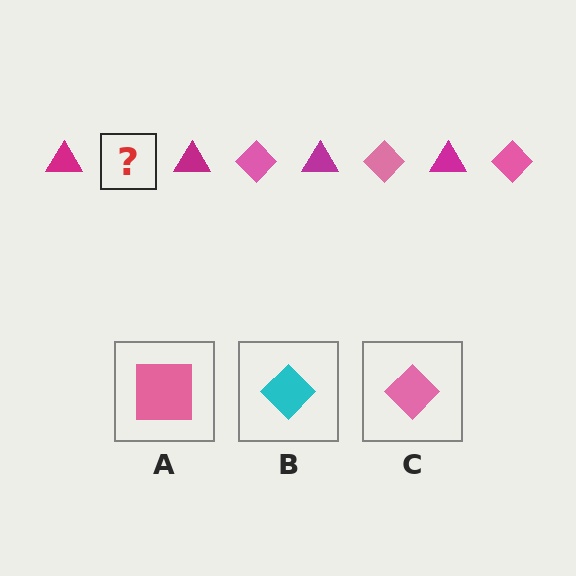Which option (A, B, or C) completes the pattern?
C.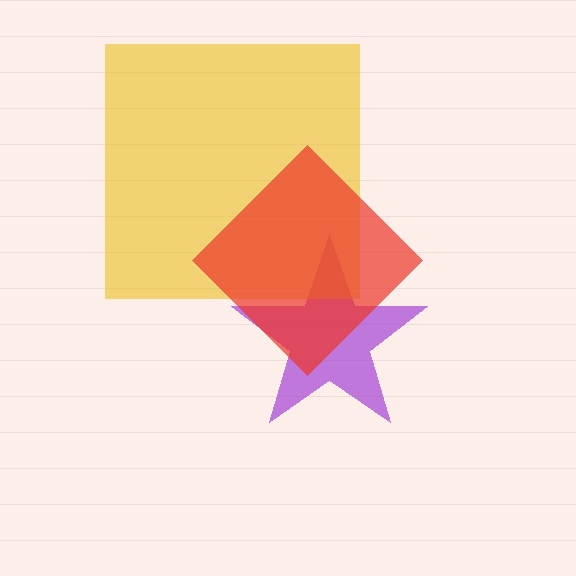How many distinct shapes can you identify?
There are 3 distinct shapes: a purple star, a yellow square, a red diamond.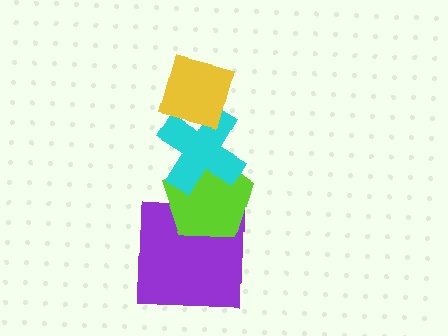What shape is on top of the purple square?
The lime pentagon is on top of the purple square.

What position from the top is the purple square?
The purple square is 4th from the top.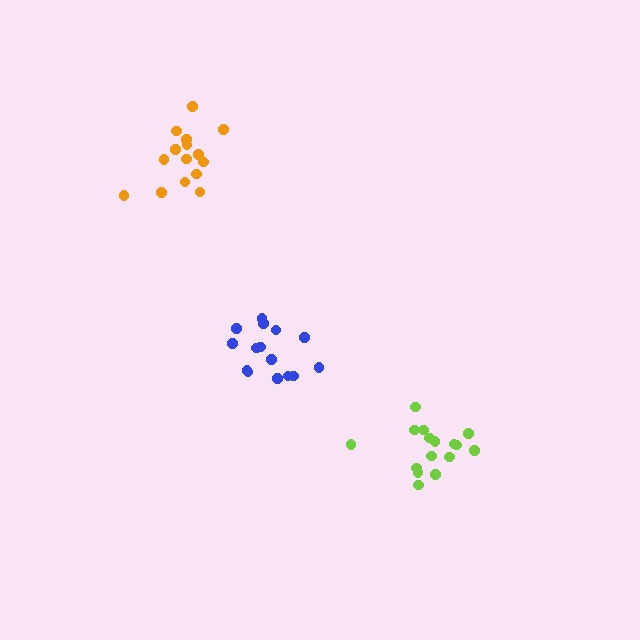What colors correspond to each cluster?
The clusters are colored: blue, orange, lime.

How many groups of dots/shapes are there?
There are 3 groups.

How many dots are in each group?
Group 1: 15 dots, Group 2: 15 dots, Group 3: 16 dots (46 total).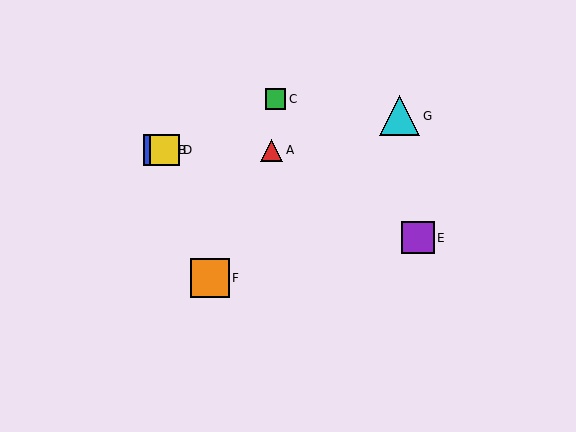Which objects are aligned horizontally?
Objects A, B, D are aligned horizontally.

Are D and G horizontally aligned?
No, D is at y≈150 and G is at y≈116.